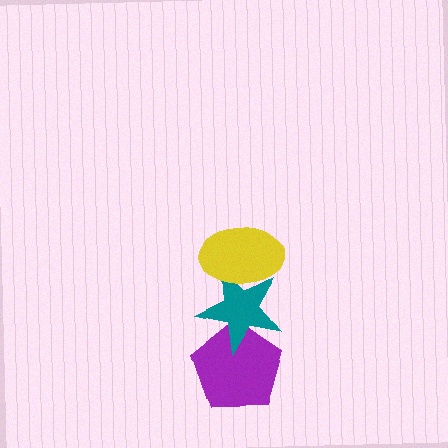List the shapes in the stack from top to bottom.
From top to bottom: the yellow ellipse, the teal star, the purple pentagon.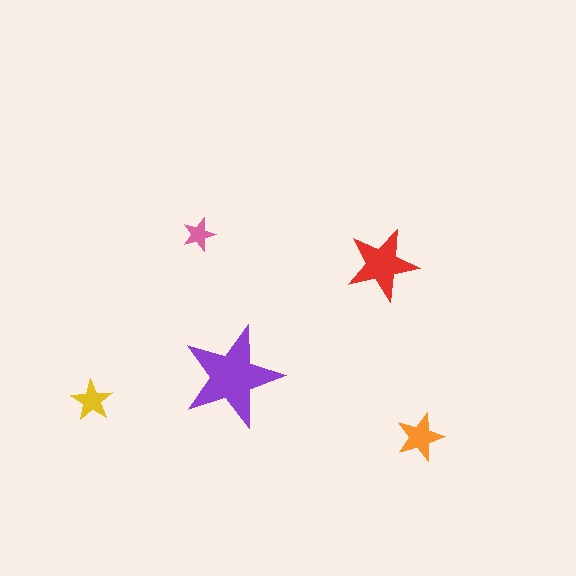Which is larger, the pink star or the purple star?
The purple one.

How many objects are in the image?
There are 5 objects in the image.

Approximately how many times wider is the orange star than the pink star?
About 1.5 times wider.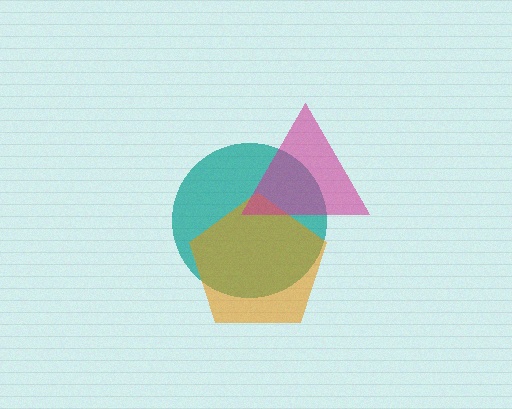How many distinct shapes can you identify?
There are 3 distinct shapes: a teal circle, an orange pentagon, a magenta triangle.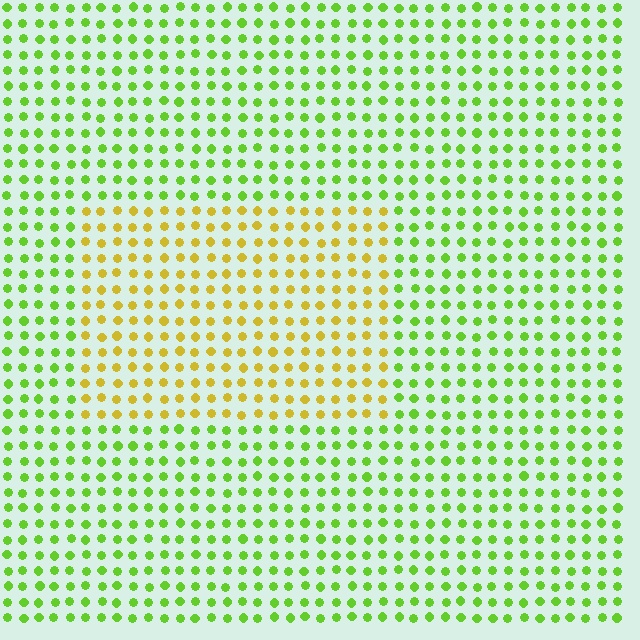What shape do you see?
I see a rectangle.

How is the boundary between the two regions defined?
The boundary is defined purely by a slight shift in hue (about 47 degrees). Spacing, size, and orientation are identical on both sides.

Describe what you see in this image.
The image is filled with small lime elements in a uniform arrangement. A rectangle-shaped region is visible where the elements are tinted to a slightly different hue, forming a subtle color boundary.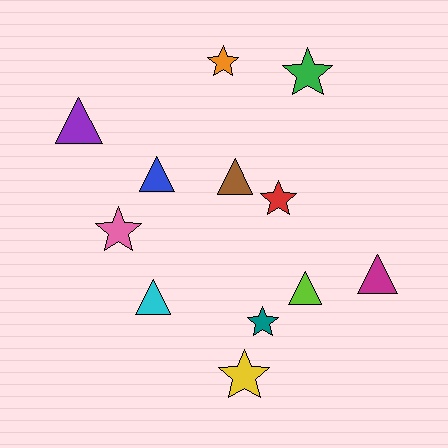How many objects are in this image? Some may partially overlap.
There are 12 objects.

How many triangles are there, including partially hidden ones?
There are 6 triangles.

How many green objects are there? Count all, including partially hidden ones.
There is 1 green object.